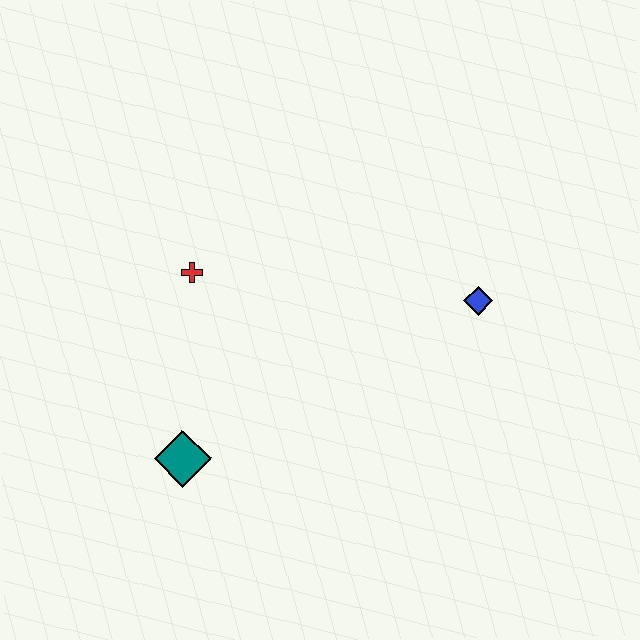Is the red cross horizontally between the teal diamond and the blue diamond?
Yes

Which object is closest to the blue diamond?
The red cross is closest to the blue diamond.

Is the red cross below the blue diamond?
No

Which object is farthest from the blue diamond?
The teal diamond is farthest from the blue diamond.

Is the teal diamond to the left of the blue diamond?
Yes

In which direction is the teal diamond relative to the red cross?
The teal diamond is below the red cross.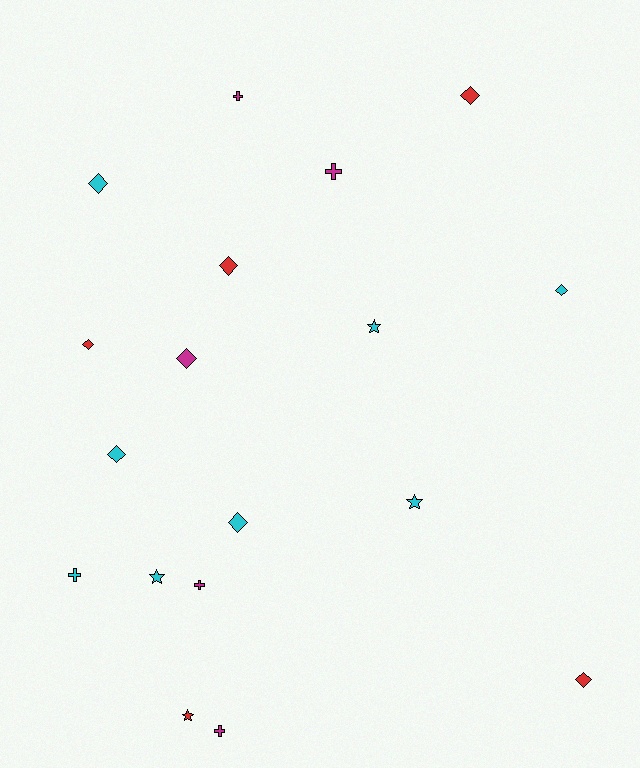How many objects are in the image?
There are 18 objects.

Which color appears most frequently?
Cyan, with 8 objects.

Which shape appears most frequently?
Diamond, with 9 objects.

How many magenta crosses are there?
There are 4 magenta crosses.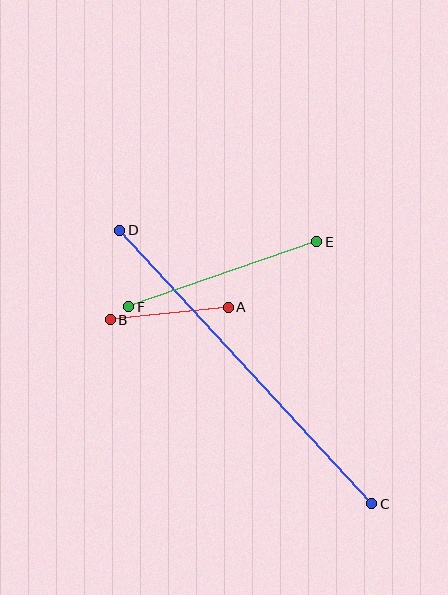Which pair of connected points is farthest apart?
Points C and D are farthest apart.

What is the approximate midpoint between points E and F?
The midpoint is at approximately (223, 274) pixels.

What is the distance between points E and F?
The distance is approximately 199 pixels.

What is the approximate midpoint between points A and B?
The midpoint is at approximately (169, 313) pixels.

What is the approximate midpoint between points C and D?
The midpoint is at approximately (246, 367) pixels.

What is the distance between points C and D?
The distance is approximately 372 pixels.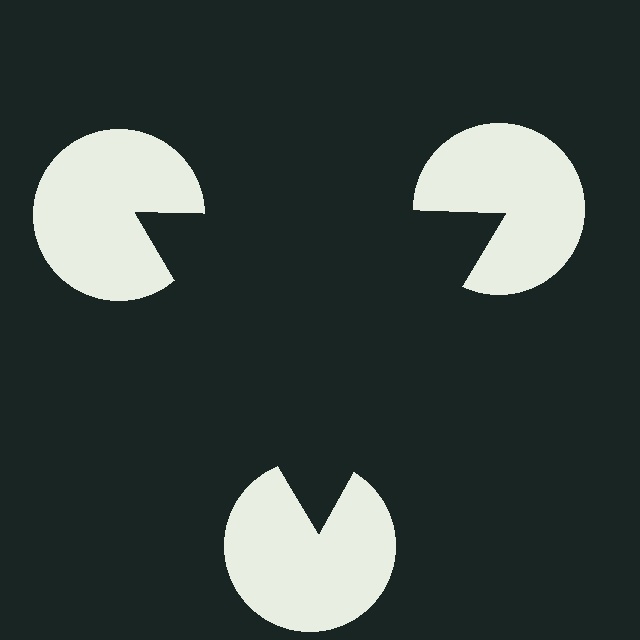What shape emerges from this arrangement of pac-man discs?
An illusory triangle — its edges are inferred from the aligned wedge cuts in the pac-man discs, not physically drawn.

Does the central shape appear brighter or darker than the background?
It typically appears slightly darker than the background, even though no actual brightness change is drawn.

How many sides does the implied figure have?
3 sides.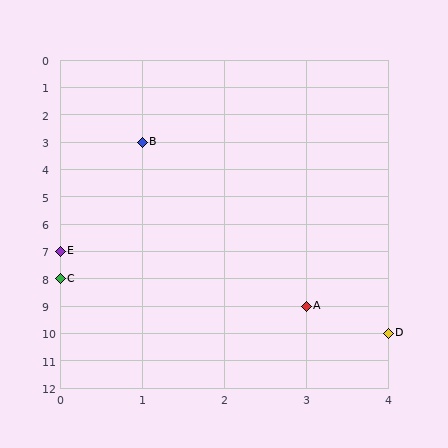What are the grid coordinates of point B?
Point B is at grid coordinates (1, 3).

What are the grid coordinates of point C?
Point C is at grid coordinates (0, 8).